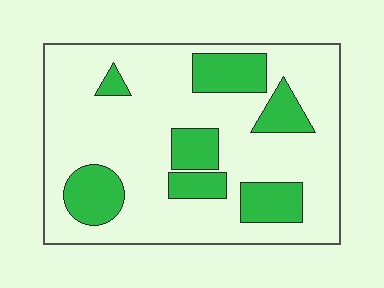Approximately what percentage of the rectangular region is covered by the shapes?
Approximately 25%.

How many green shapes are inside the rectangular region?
7.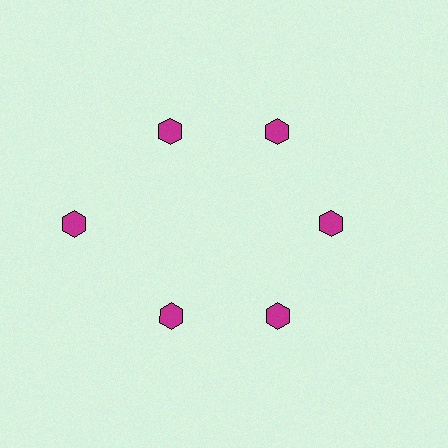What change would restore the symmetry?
The symmetry would be restored by moving it inward, back onto the ring so that all 6 hexagons sit at equal angles and equal distance from the center.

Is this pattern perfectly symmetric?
No. The 6 magenta hexagons are arranged in a ring, but one element near the 9 o'clock position is pushed outward from the center, breaking the 6-fold rotational symmetry.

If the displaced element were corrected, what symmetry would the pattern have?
It would have 6-fold rotational symmetry — the pattern would map onto itself every 60 degrees.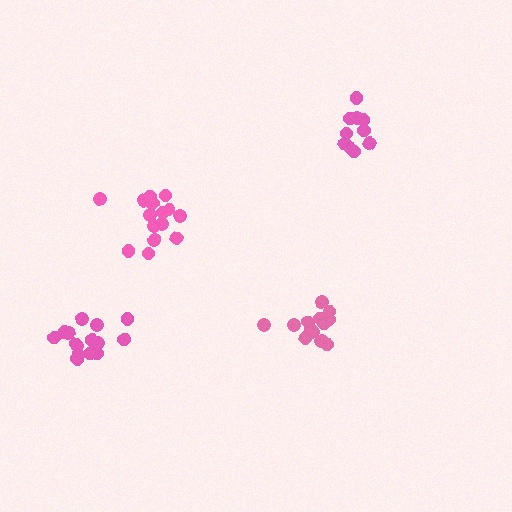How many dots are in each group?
Group 1: 10 dots, Group 2: 13 dots, Group 3: 15 dots, Group 4: 15 dots (53 total).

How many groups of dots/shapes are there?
There are 4 groups.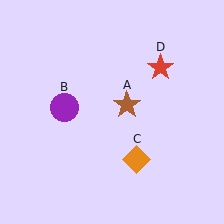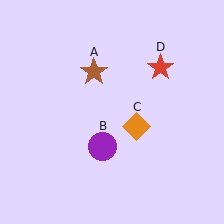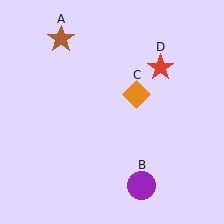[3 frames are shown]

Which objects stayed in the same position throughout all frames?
Red star (object D) remained stationary.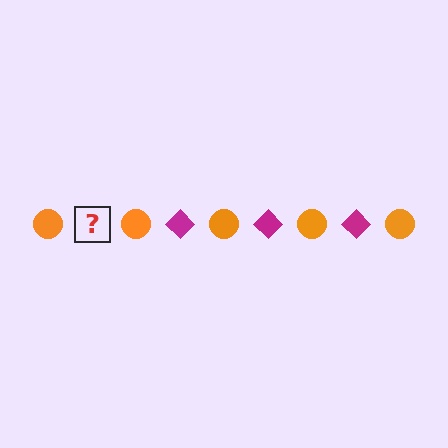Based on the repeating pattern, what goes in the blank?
The blank should be a magenta diamond.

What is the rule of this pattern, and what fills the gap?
The rule is that the pattern alternates between orange circle and magenta diamond. The gap should be filled with a magenta diamond.